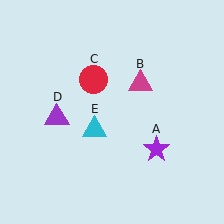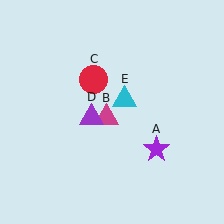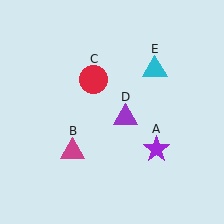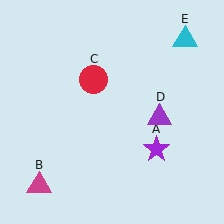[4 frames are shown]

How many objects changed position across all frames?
3 objects changed position: magenta triangle (object B), purple triangle (object D), cyan triangle (object E).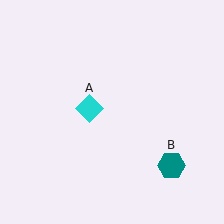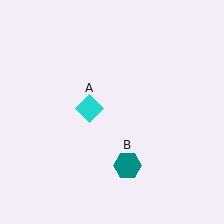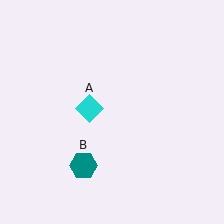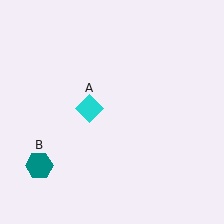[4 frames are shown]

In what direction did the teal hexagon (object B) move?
The teal hexagon (object B) moved left.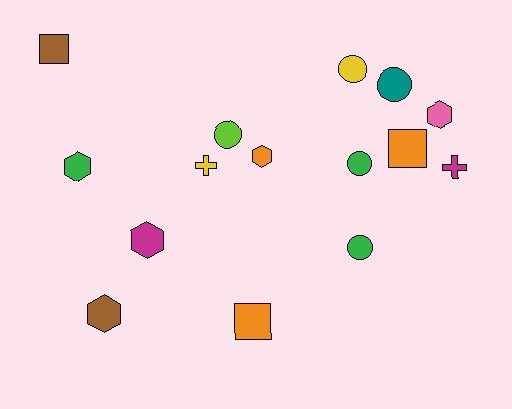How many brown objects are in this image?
There are 2 brown objects.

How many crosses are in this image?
There are 2 crosses.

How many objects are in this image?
There are 15 objects.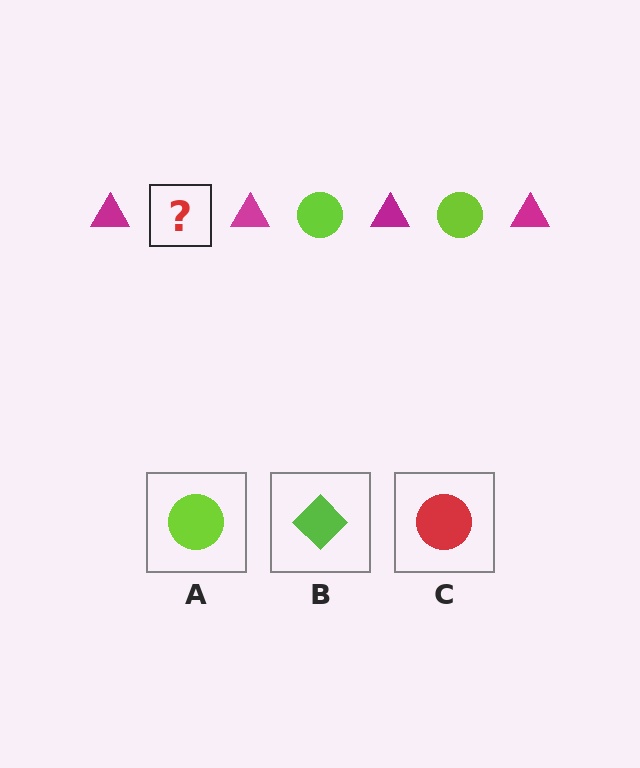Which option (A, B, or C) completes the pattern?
A.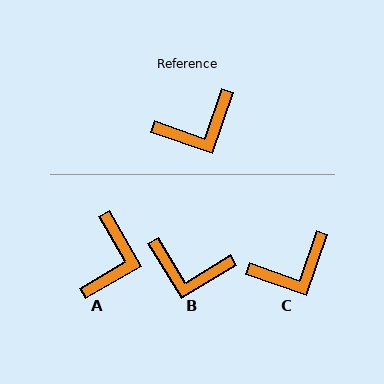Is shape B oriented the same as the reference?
No, it is off by about 40 degrees.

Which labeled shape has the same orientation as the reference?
C.